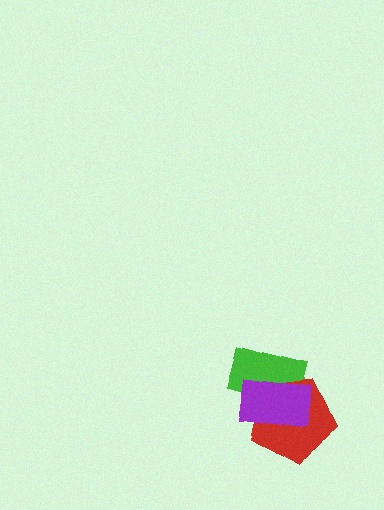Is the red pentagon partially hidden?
Yes, it is partially covered by another shape.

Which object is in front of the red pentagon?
The purple rectangle is in front of the red pentagon.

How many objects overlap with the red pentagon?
2 objects overlap with the red pentagon.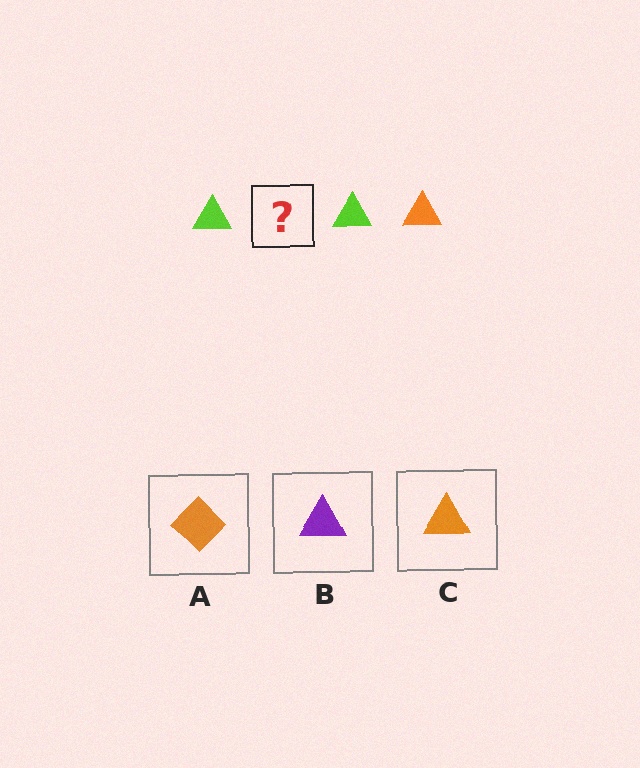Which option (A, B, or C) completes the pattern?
C.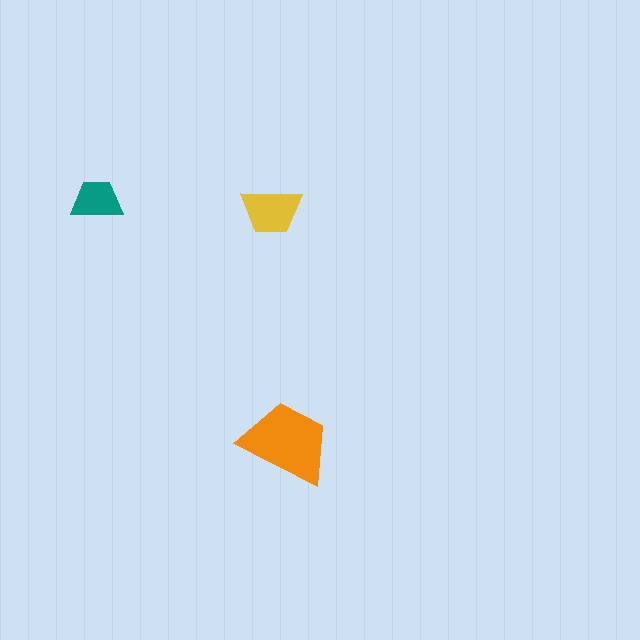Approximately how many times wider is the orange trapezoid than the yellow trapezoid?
About 1.5 times wider.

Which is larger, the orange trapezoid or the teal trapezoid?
The orange one.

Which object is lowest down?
The orange trapezoid is bottommost.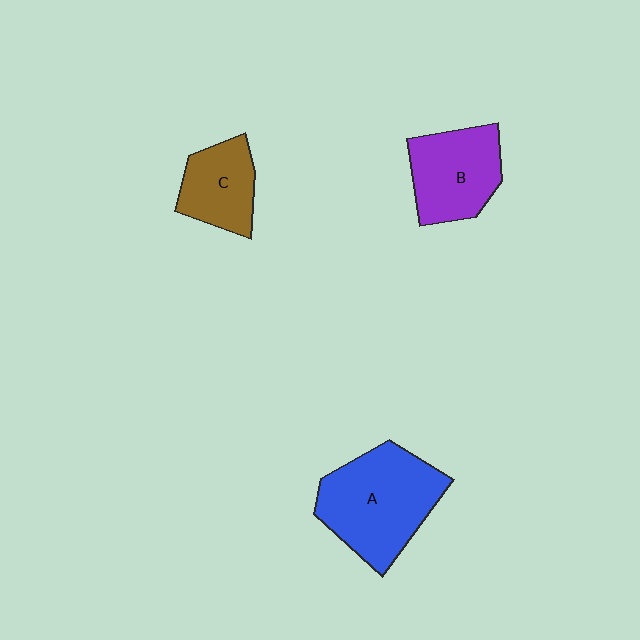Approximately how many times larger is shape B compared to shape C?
Approximately 1.3 times.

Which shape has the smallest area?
Shape C (brown).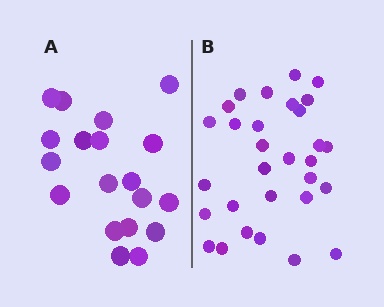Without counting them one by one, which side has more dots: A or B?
Region B (the right region) has more dots.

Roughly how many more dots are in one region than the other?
Region B has roughly 12 or so more dots than region A.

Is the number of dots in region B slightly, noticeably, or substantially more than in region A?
Region B has substantially more. The ratio is roughly 1.6 to 1.